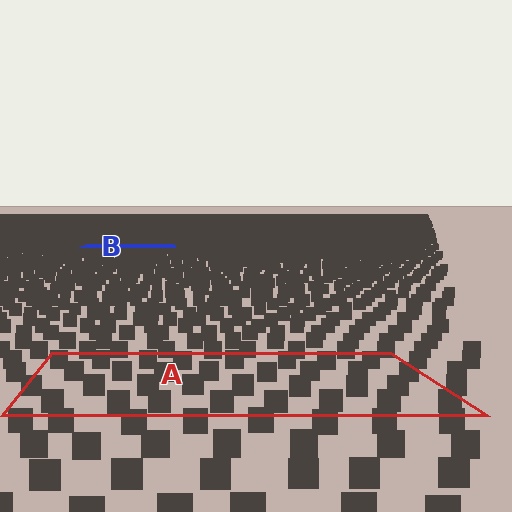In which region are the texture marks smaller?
The texture marks are smaller in region B, because it is farther away.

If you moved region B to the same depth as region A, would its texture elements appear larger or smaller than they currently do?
They would appear larger. At a closer depth, the same texture elements are projected at a bigger on-screen size.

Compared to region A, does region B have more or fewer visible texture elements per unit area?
Region B has more texture elements per unit area — they are packed more densely because it is farther away.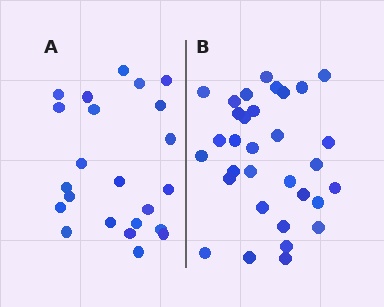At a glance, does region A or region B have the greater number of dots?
Region B (the right region) has more dots.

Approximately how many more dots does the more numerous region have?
Region B has roughly 8 or so more dots than region A.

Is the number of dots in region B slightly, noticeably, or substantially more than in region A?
Region B has noticeably more, but not dramatically so. The ratio is roughly 1.4 to 1.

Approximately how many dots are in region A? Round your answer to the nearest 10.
About 20 dots. (The exact count is 23, which rounds to 20.)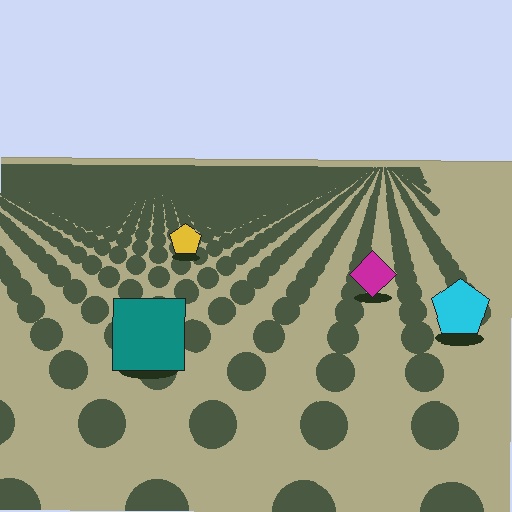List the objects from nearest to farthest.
From nearest to farthest: the teal square, the cyan pentagon, the magenta diamond, the yellow pentagon.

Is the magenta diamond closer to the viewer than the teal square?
No. The teal square is closer — you can tell from the texture gradient: the ground texture is coarser near it.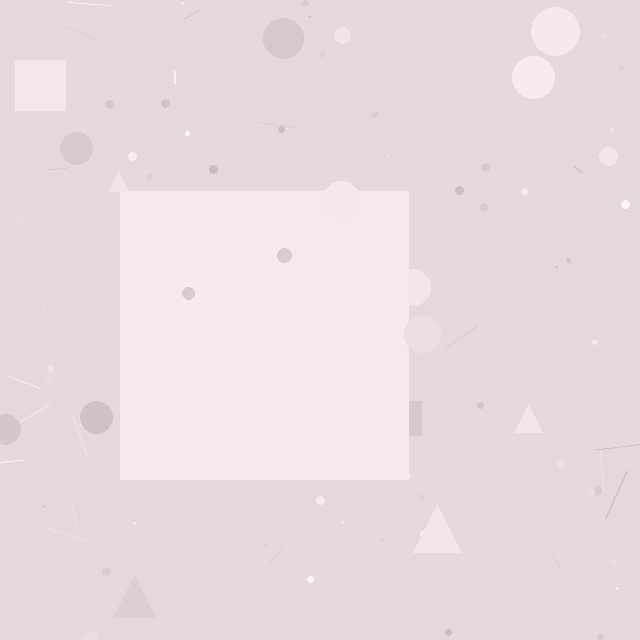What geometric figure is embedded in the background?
A square is embedded in the background.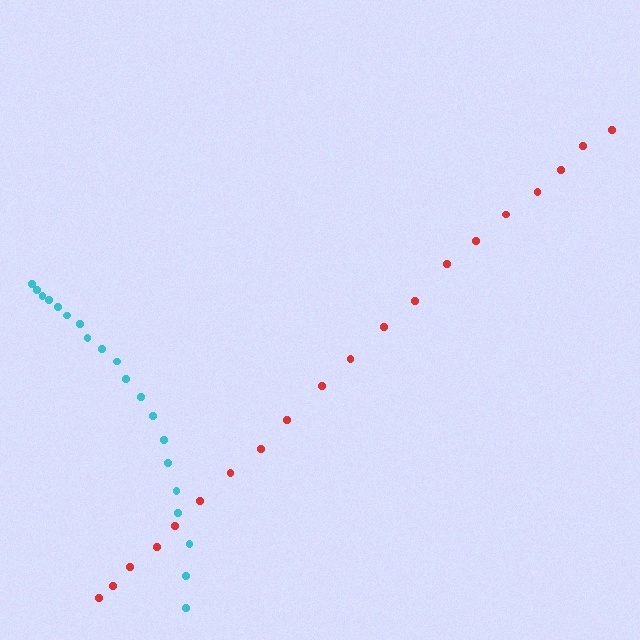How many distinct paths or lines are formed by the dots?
There are 2 distinct paths.